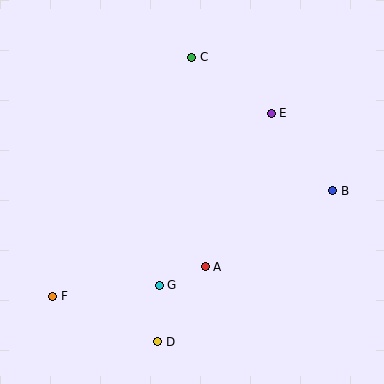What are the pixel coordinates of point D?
Point D is at (157, 342).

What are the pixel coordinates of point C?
Point C is at (192, 57).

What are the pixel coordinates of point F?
Point F is at (53, 296).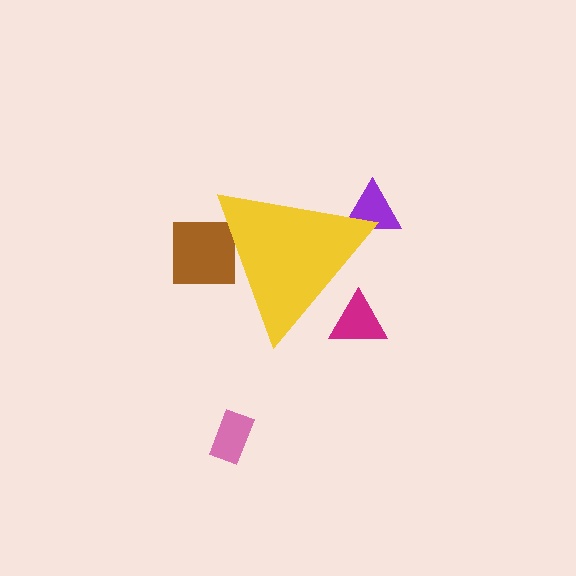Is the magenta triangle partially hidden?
Yes, the magenta triangle is partially hidden behind the yellow triangle.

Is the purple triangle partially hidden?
Yes, the purple triangle is partially hidden behind the yellow triangle.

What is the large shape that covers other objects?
A yellow triangle.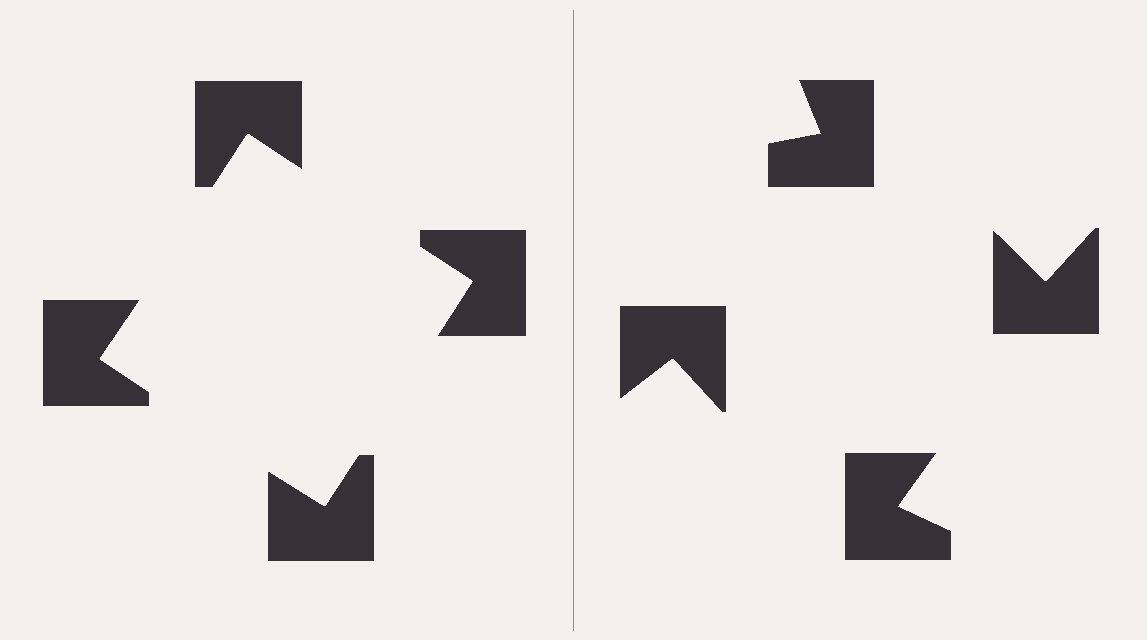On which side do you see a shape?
An illusory square appears on the left side. On the right side the wedge cuts are rotated, so no coherent shape forms.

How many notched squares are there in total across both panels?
8 — 4 on each side.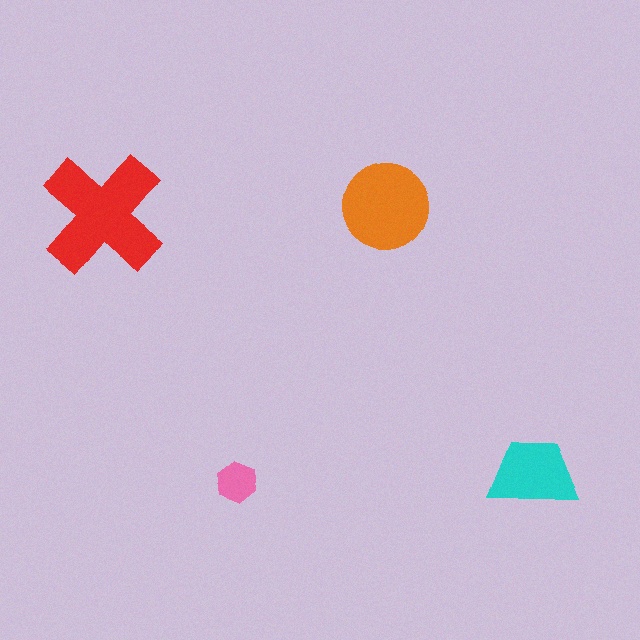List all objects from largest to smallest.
The red cross, the orange circle, the cyan trapezoid, the pink hexagon.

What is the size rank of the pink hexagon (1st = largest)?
4th.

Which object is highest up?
The orange circle is topmost.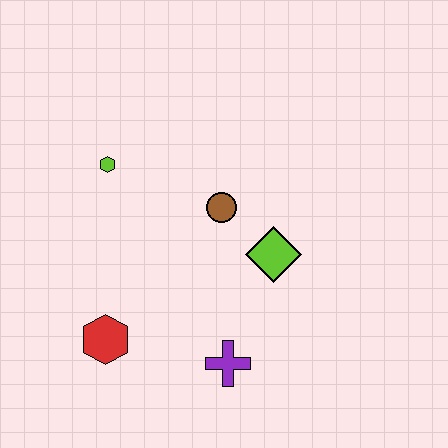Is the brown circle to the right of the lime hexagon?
Yes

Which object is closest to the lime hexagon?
The brown circle is closest to the lime hexagon.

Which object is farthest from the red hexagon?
The lime diamond is farthest from the red hexagon.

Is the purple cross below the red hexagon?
Yes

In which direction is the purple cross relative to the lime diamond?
The purple cross is below the lime diamond.